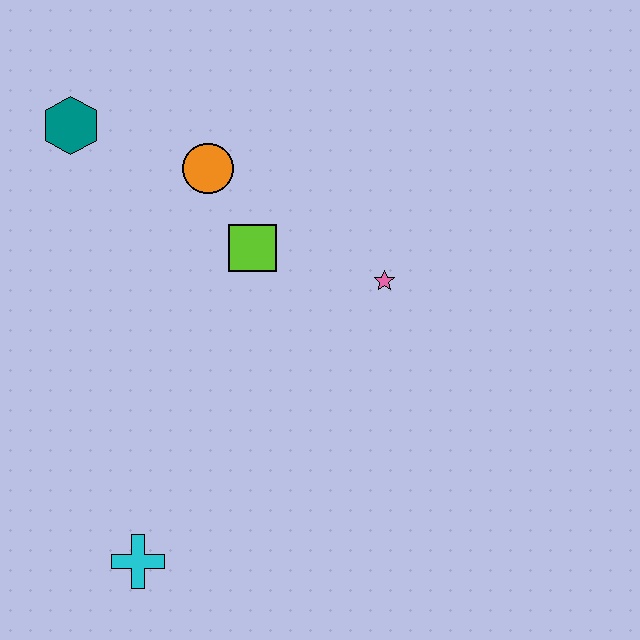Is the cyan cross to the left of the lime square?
Yes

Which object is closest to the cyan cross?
The lime square is closest to the cyan cross.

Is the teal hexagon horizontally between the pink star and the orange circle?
No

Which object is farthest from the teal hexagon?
The cyan cross is farthest from the teal hexagon.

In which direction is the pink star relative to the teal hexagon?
The pink star is to the right of the teal hexagon.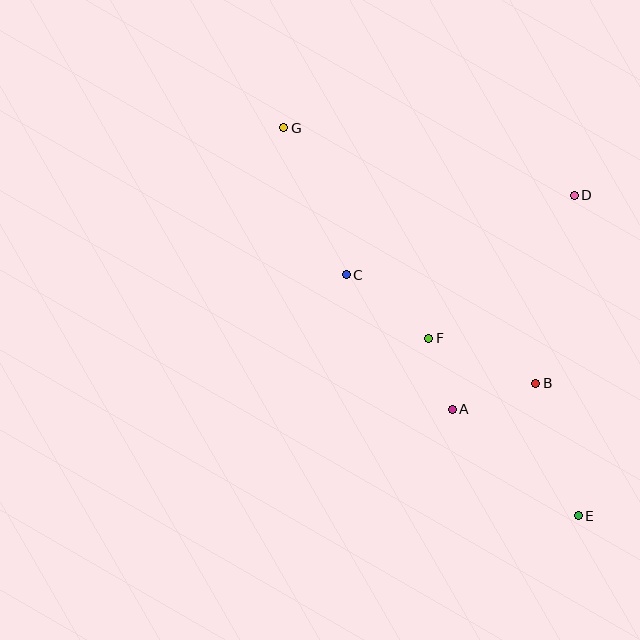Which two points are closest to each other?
Points A and F are closest to each other.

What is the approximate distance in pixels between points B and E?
The distance between B and E is approximately 139 pixels.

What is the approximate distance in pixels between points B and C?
The distance between B and C is approximately 218 pixels.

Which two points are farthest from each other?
Points E and G are farthest from each other.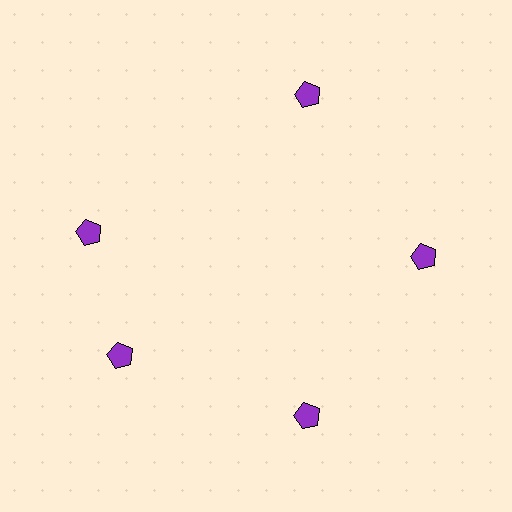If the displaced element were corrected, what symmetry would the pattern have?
It would have 5-fold rotational symmetry — the pattern would map onto itself every 72 degrees.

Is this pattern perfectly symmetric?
No. The 5 purple pentagons are arranged in a ring, but one element near the 10 o'clock position is rotated out of alignment along the ring, breaking the 5-fold rotational symmetry.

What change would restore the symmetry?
The symmetry would be restored by rotating it back into even spacing with its neighbors so that all 5 pentagons sit at equal angles and equal distance from the center.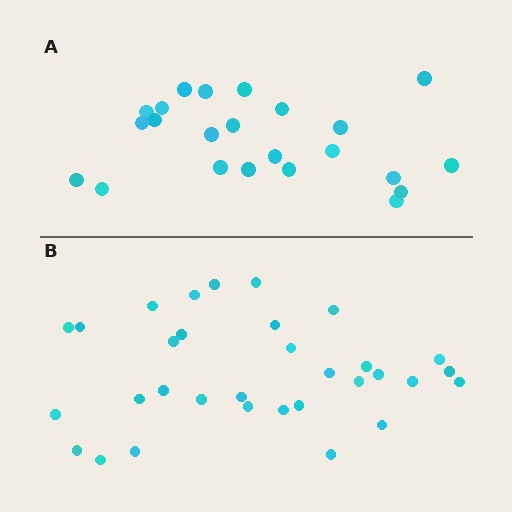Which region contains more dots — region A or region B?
Region B (the bottom region) has more dots.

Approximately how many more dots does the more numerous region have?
Region B has roughly 8 or so more dots than region A.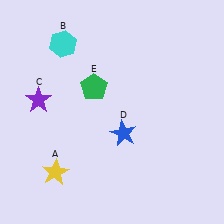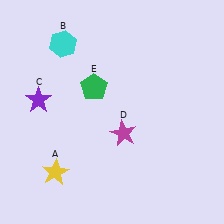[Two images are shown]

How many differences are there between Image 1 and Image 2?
There is 1 difference between the two images.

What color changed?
The star (D) changed from blue in Image 1 to magenta in Image 2.